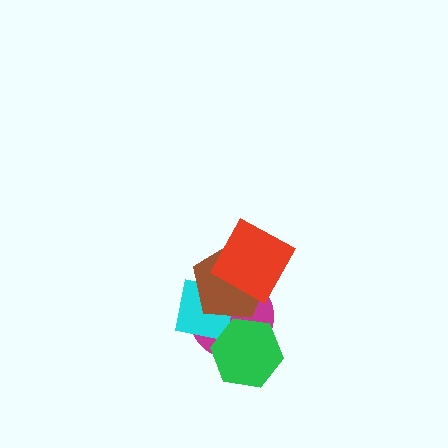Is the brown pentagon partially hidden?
Yes, it is partially covered by another shape.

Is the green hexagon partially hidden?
No, no other shape covers it.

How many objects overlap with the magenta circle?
4 objects overlap with the magenta circle.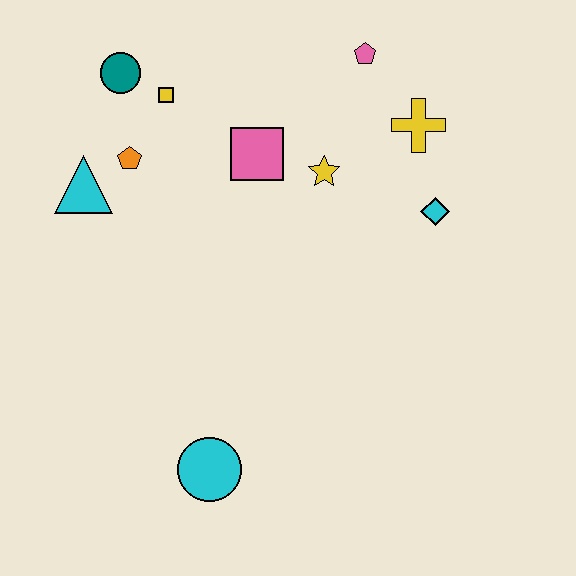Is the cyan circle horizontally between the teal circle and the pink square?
Yes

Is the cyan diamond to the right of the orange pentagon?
Yes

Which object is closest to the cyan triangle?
The orange pentagon is closest to the cyan triangle.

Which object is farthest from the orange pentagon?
The cyan circle is farthest from the orange pentagon.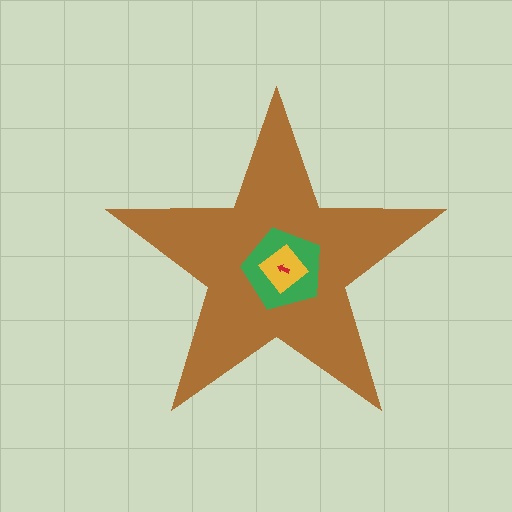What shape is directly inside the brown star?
The green pentagon.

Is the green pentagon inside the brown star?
Yes.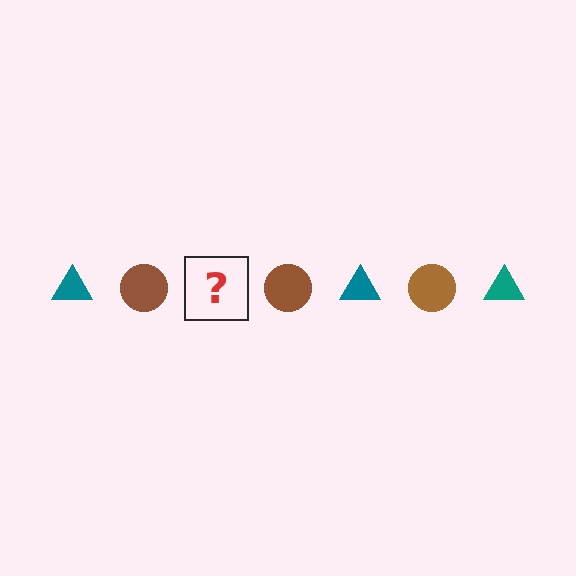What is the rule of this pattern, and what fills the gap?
The rule is that the pattern alternates between teal triangle and brown circle. The gap should be filled with a teal triangle.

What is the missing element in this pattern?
The missing element is a teal triangle.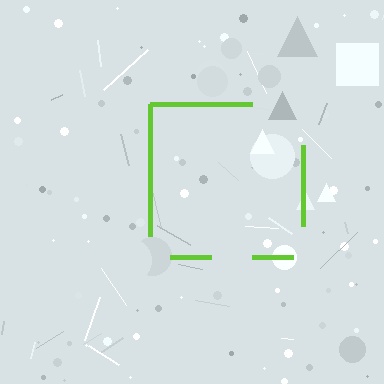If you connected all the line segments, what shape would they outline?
They would outline a square.